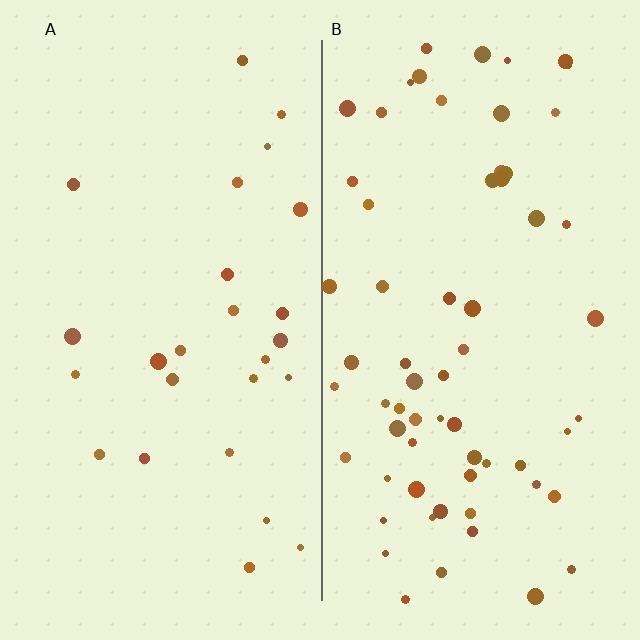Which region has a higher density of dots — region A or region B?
B (the right).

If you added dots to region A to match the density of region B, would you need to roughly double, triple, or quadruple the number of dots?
Approximately triple.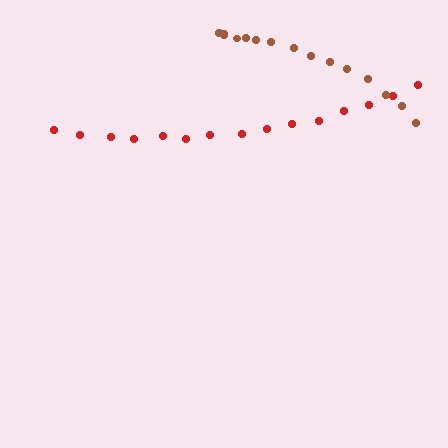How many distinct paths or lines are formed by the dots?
There are 2 distinct paths.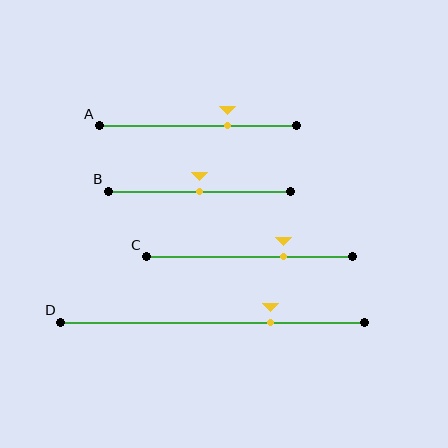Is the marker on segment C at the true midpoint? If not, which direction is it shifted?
No, the marker on segment C is shifted to the right by about 17% of the segment length.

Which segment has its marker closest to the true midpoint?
Segment B has its marker closest to the true midpoint.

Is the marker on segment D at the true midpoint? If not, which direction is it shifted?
No, the marker on segment D is shifted to the right by about 19% of the segment length.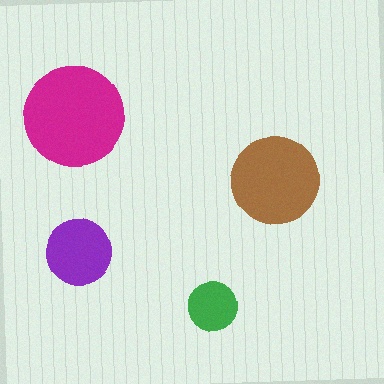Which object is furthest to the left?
The magenta circle is leftmost.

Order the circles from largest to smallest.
the magenta one, the brown one, the purple one, the green one.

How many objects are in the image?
There are 4 objects in the image.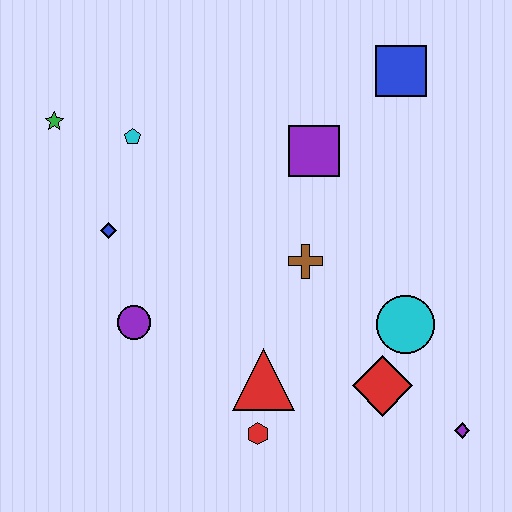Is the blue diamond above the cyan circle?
Yes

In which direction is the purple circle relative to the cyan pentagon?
The purple circle is below the cyan pentagon.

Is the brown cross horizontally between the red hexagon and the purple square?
Yes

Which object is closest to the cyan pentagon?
The green star is closest to the cyan pentagon.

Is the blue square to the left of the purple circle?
No